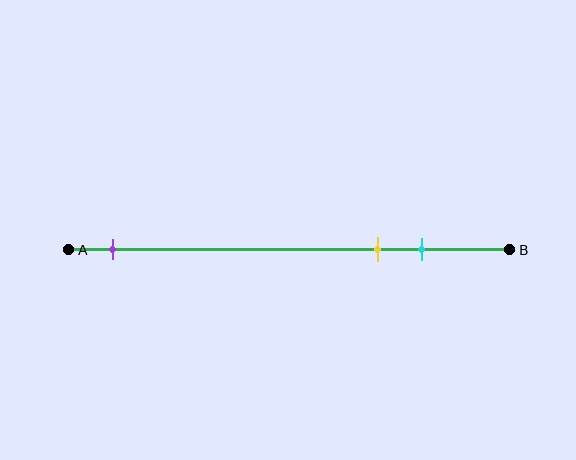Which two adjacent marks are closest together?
The yellow and cyan marks are the closest adjacent pair.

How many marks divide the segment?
There are 3 marks dividing the segment.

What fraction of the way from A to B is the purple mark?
The purple mark is approximately 10% (0.1) of the way from A to B.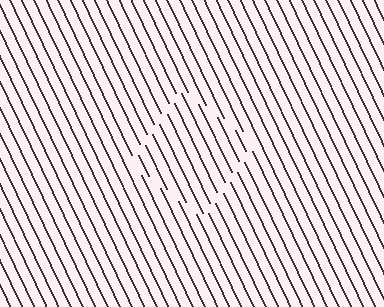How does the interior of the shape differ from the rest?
The interior of the shape contains the same grating, shifted by half a period — the contour is defined by the phase discontinuity where line-ends from the inner and outer gratings abut.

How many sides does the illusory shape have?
4 sides — the line-ends trace a square.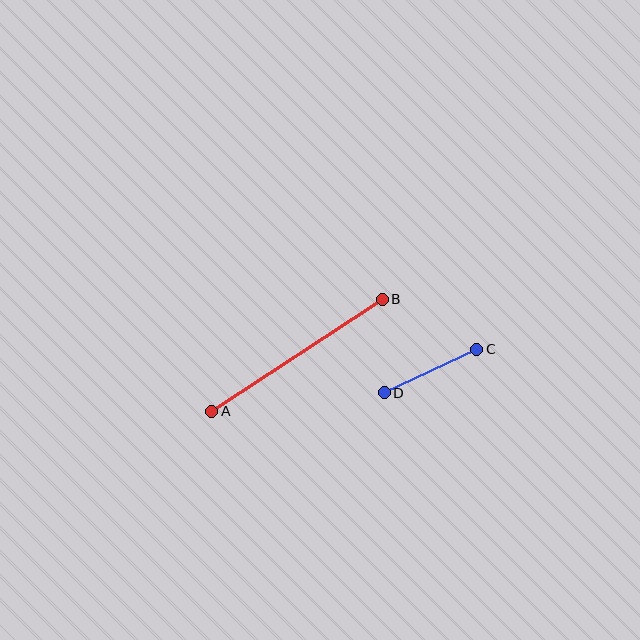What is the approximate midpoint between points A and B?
The midpoint is at approximately (297, 355) pixels.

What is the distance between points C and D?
The distance is approximately 102 pixels.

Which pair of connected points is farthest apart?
Points A and B are farthest apart.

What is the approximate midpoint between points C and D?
The midpoint is at approximately (431, 371) pixels.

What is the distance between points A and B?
The distance is approximately 204 pixels.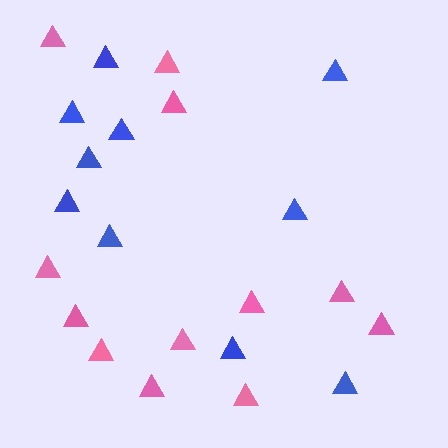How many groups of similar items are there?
There are 2 groups: one group of blue triangles (10) and one group of pink triangles (12).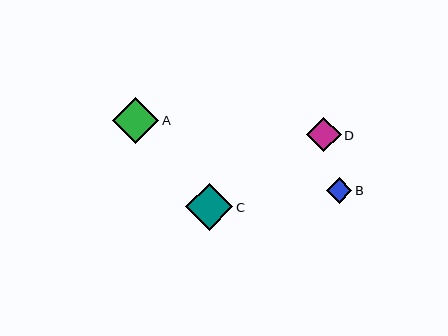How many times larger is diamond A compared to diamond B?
Diamond A is approximately 1.8 times the size of diamond B.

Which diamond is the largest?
Diamond C is the largest with a size of approximately 47 pixels.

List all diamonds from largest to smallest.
From largest to smallest: C, A, D, B.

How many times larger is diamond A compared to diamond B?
Diamond A is approximately 1.8 times the size of diamond B.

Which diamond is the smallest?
Diamond B is the smallest with a size of approximately 26 pixels.